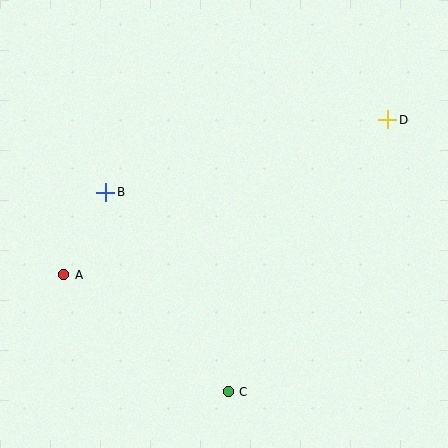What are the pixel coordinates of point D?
Point D is at (388, 120).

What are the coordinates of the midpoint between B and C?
The midpoint between B and C is at (167, 292).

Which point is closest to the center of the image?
Point B at (106, 192) is closest to the center.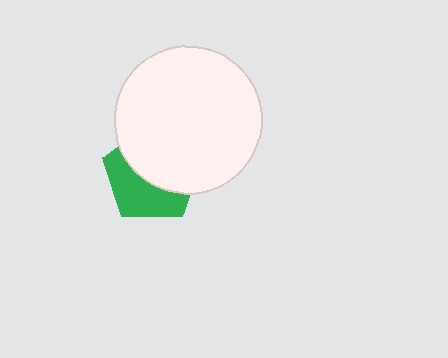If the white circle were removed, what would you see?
You would see the complete green pentagon.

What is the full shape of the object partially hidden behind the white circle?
The partially hidden object is a green pentagon.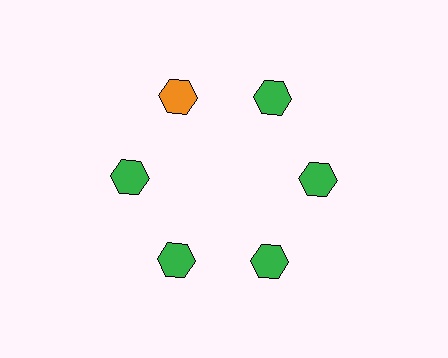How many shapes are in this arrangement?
There are 6 shapes arranged in a ring pattern.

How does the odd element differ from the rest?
It has a different color: orange instead of green.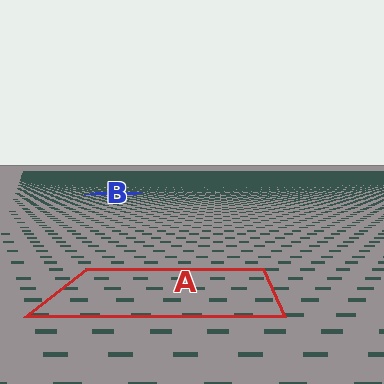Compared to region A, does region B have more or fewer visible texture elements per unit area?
Region B has more texture elements per unit area — they are packed more densely because it is farther away.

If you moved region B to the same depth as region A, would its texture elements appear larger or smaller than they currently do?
They would appear larger. At a closer depth, the same texture elements are projected at a bigger on-screen size.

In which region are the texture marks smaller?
The texture marks are smaller in region B, because it is farther away.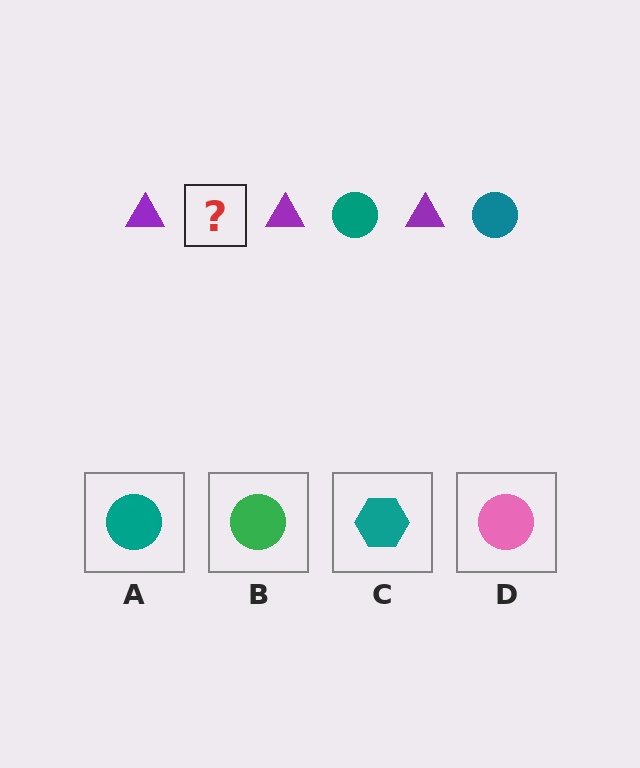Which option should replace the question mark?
Option A.